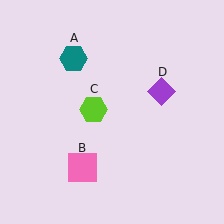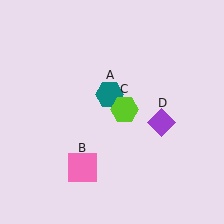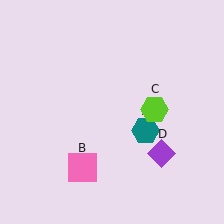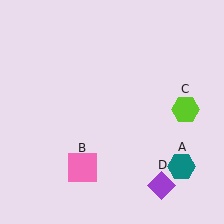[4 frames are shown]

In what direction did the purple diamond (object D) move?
The purple diamond (object D) moved down.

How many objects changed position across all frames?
3 objects changed position: teal hexagon (object A), lime hexagon (object C), purple diamond (object D).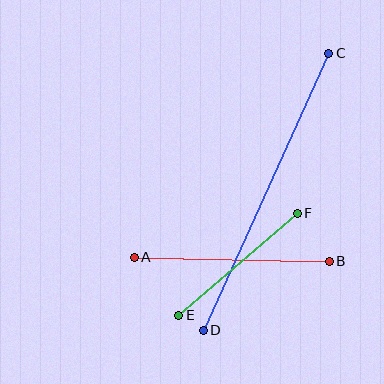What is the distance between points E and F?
The distance is approximately 156 pixels.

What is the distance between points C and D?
The distance is approximately 304 pixels.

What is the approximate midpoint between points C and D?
The midpoint is at approximately (266, 192) pixels.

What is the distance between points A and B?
The distance is approximately 195 pixels.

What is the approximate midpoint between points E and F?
The midpoint is at approximately (238, 264) pixels.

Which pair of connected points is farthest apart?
Points C and D are farthest apart.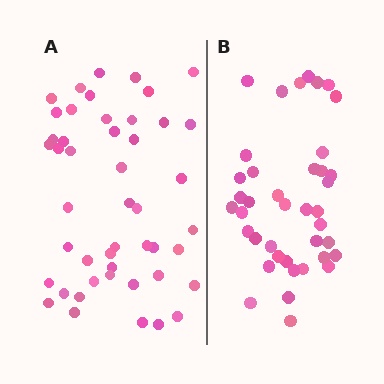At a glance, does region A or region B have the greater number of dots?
Region A (the left region) has more dots.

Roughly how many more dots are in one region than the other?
Region A has roughly 8 or so more dots than region B.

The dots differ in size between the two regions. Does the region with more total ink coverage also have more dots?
No. Region B has more total ink coverage because its dots are larger, but region A actually contains more individual dots. Total area can be misleading — the number of items is what matters here.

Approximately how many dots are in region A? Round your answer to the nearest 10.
About 50 dots. (The exact count is 47, which rounds to 50.)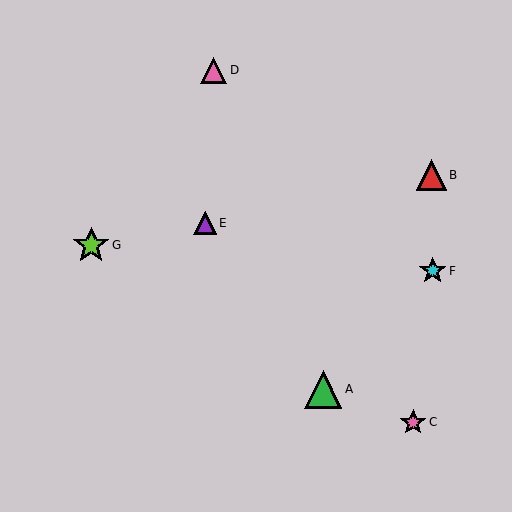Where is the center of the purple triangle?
The center of the purple triangle is at (205, 223).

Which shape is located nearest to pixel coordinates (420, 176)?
The red triangle (labeled B) at (431, 175) is nearest to that location.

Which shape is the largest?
The green triangle (labeled A) is the largest.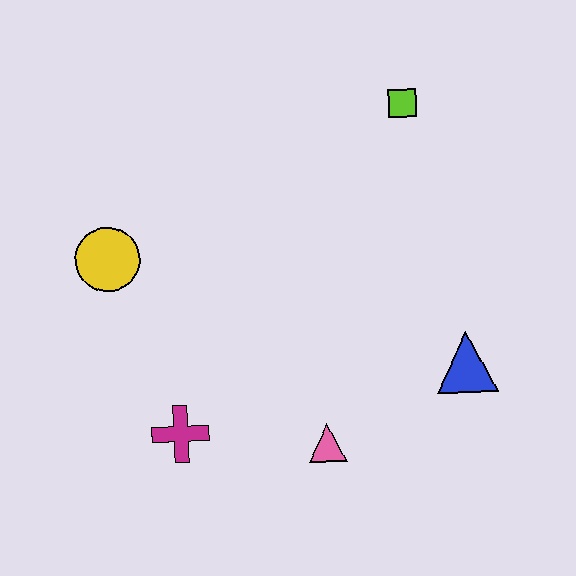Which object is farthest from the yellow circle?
The blue triangle is farthest from the yellow circle.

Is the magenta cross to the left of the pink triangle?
Yes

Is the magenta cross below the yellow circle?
Yes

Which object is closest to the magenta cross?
The pink triangle is closest to the magenta cross.